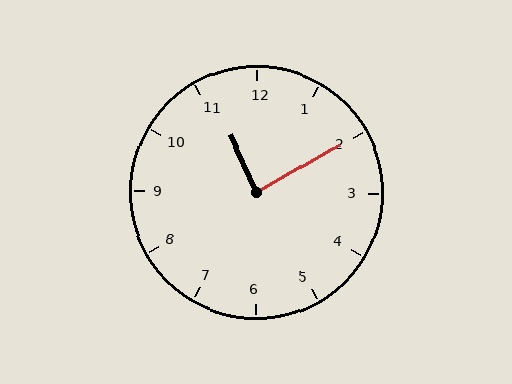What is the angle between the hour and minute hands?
Approximately 85 degrees.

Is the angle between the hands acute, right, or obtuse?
It is right.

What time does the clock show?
11:10.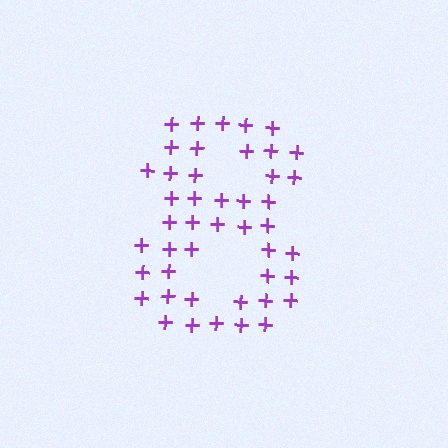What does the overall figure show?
The overall figure shows the digit 8.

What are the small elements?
The small elements are plus signs.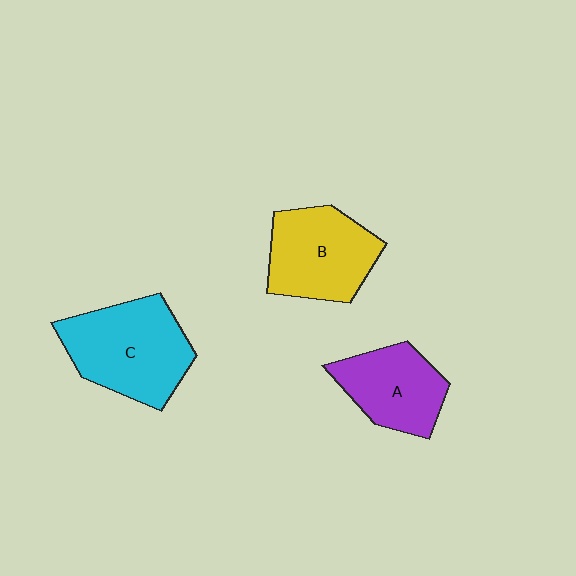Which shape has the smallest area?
Shape A (purple).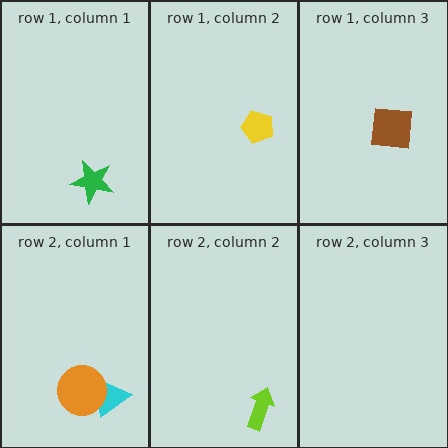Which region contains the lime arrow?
The row 2, column 2 region.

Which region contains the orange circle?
The row 2, column 1 region.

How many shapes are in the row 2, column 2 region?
1.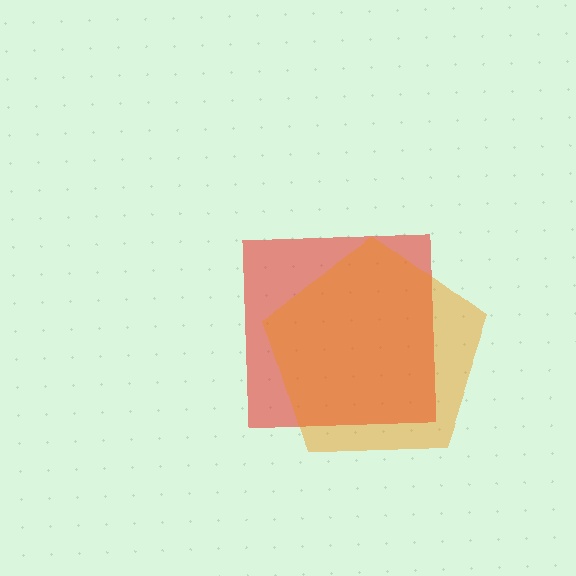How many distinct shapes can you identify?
There are 2 distinct shapes: a red square, an orange pentagon.